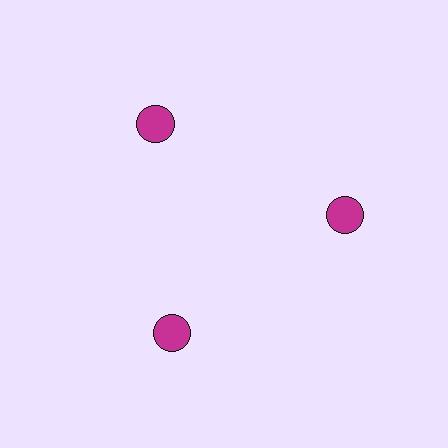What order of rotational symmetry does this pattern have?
This pattern has 3-fold rotational symmetry.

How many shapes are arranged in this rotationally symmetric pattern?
There are 3 shapes, arranged in 3 groups of 1.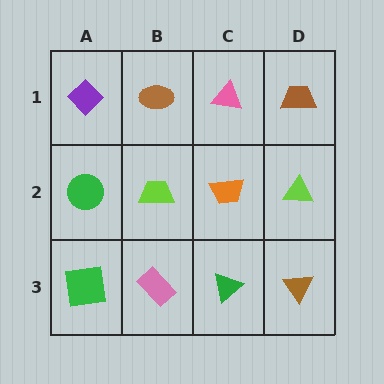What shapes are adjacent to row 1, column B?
A lime trapezoid (row 2, column B), a purple diamond (row 1, column A), a pink triangle (row 1, column C).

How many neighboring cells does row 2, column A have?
3.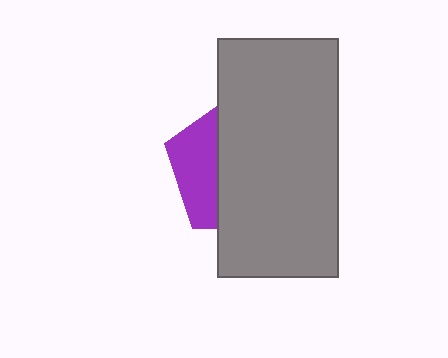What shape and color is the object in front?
The object in front is a gray rectangle.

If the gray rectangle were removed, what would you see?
You would see the complete purple pentagon.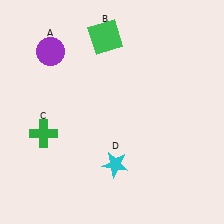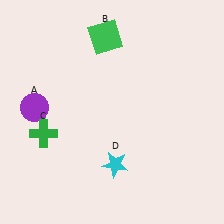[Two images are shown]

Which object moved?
The purple circle (A) moved down.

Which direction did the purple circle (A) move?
The purple circle (A) moved down.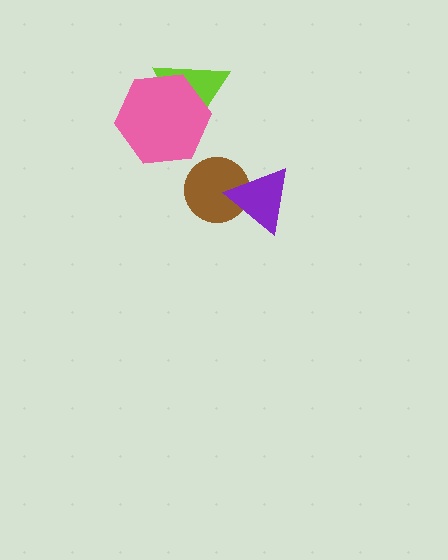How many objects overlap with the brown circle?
1 object overlaps with the brown circle.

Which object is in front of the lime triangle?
The pink hexagon is in front of the lime triangle.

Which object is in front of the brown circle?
The purple triangle is in front of the brown circle.